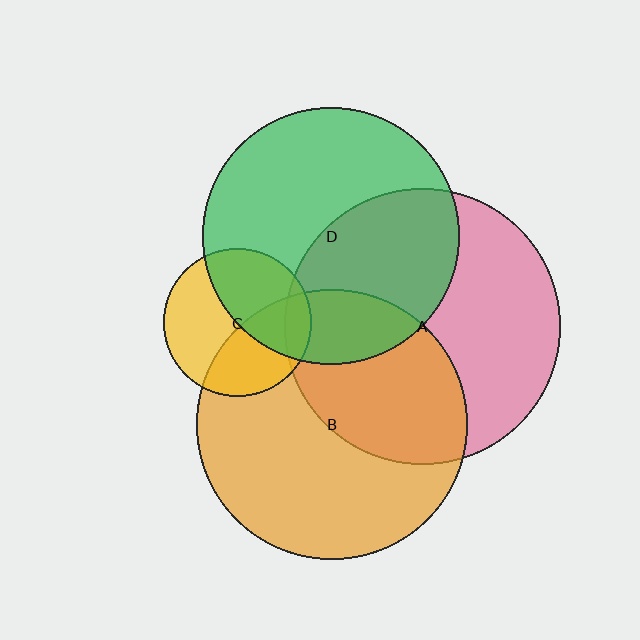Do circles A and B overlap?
Yes.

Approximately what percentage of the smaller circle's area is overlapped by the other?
Approximately 40%.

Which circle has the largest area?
Circle A (pink).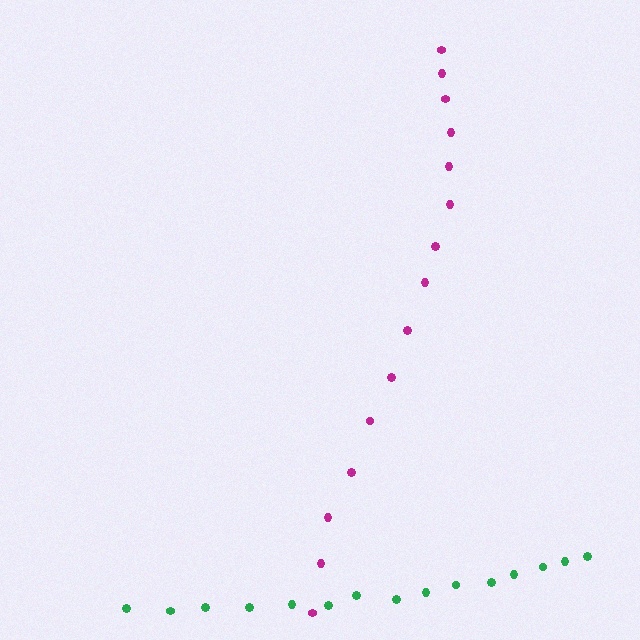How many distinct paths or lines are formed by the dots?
There are 2 distinct paths.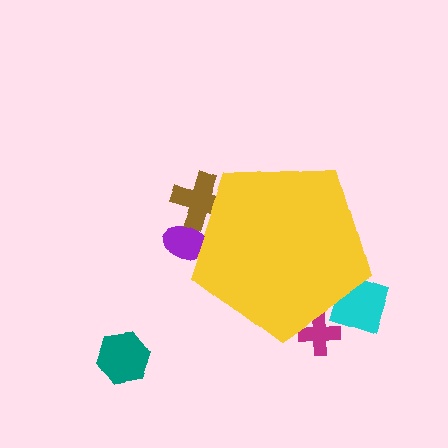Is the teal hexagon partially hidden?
No, the teal hexagon is fully visible.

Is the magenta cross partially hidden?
Yes, the magenta cross is partially hidden behind the yellow pentagon.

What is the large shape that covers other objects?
A yellow pentagon.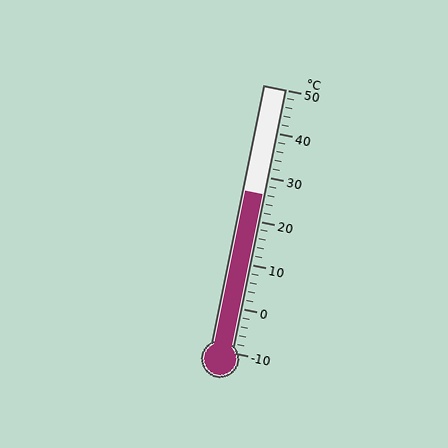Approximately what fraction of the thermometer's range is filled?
The thermometer is filled to approximately 60% of its range.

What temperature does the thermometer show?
The thermometer shows approximately 26°C.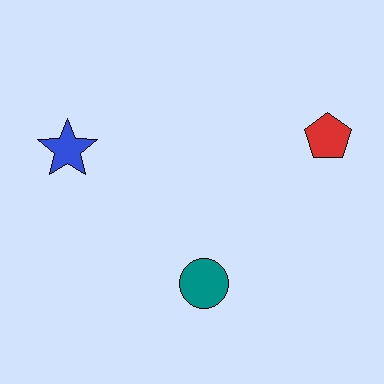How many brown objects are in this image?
There are no brown objects.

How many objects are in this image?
There are 3 objects.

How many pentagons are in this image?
There is 1 pentagon.